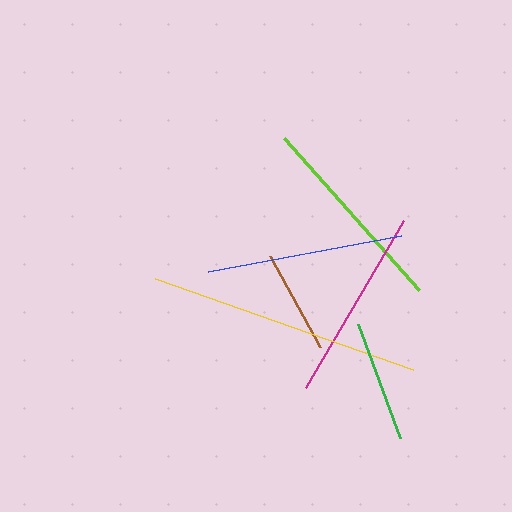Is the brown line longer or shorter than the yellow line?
The yellow line is longer than the brown line.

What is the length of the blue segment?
The blue segment is approximately 196 pixels long.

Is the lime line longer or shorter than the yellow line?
The yellow line is longer than the lime line.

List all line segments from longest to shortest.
From longest to shortest: yellow, lime, blue, magenta, green, brown.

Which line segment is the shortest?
The brown line is the shortest at approximately 104 pixels.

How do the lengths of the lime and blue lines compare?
The lime and blue lines are approximately the same length.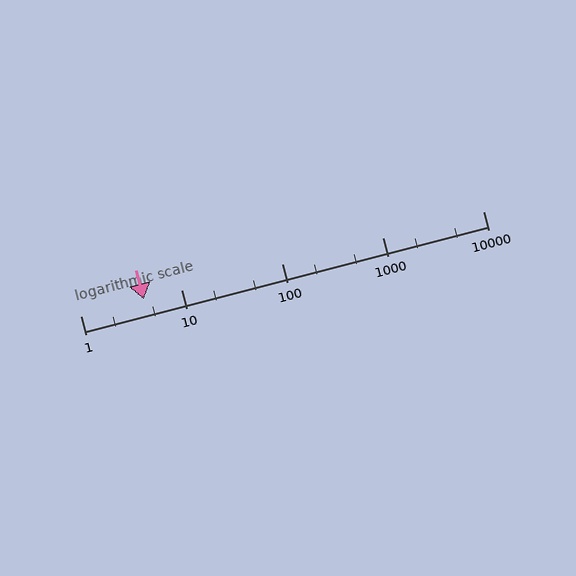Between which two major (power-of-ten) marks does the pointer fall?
The pointer is between 1 and 10.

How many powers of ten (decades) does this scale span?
The scale spans 4 decades, from 1 to 10000.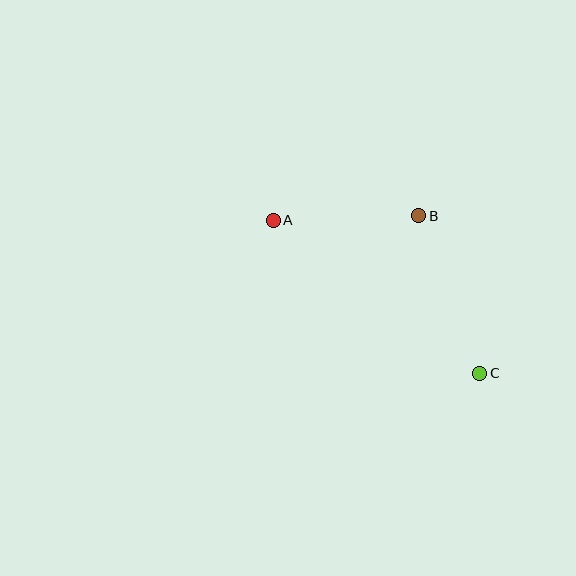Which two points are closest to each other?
Points A and B are closest to each other.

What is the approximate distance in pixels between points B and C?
The distance between B and C is approximately 169 pixels.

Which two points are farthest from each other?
Points A and C are farthest from each other.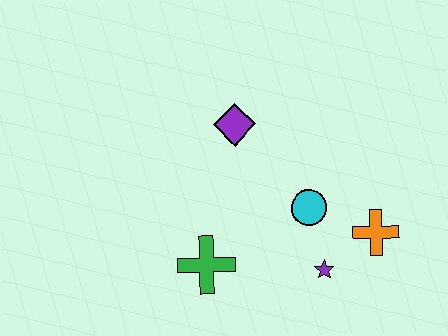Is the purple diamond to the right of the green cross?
Yes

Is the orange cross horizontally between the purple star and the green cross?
No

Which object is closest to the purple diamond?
The cyan circle is closest to the purple diamond.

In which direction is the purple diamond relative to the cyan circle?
The purple diamond is above the cyan circle.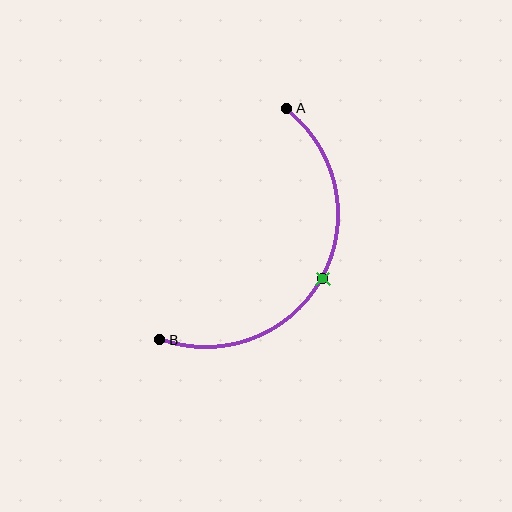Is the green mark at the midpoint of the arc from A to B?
Yes. The green mark lies on the arc at equal arc-length from both A and B — it is the arc midpoint.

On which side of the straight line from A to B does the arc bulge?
The arc bulges to the right of the straight line connecting A and B.